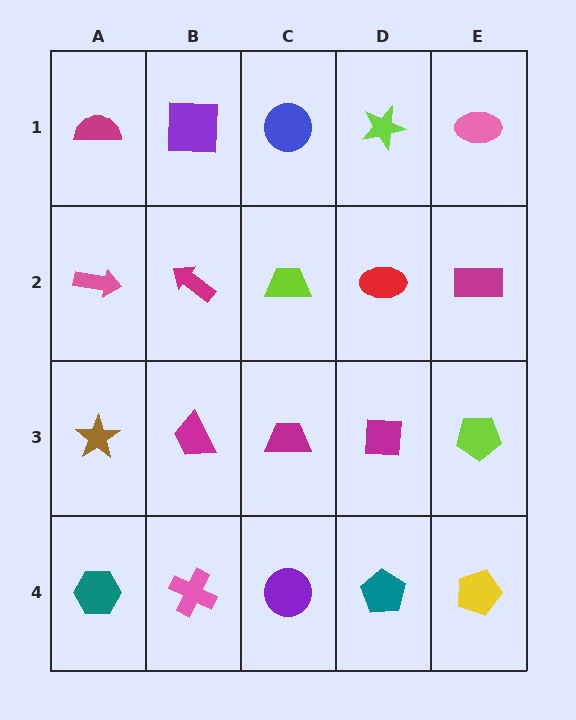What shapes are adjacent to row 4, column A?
A brown star (row 3, column A), a pink cross (row 4, column B).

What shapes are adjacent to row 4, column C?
A magenta trapezoid (row 3, column C), a pink cross (row 4, column B), a teal pentagon (row 4, column D).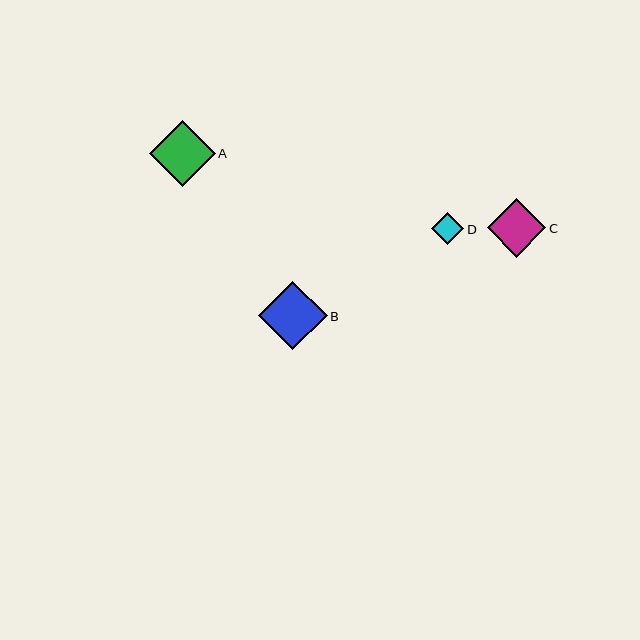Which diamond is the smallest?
Diamond D is the smallest with a size of approximately 32 pixels.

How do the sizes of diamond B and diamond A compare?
Diamond B and diamond A are approximately the same size.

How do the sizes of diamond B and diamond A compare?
Diamond B and diamond A are approximately the same size.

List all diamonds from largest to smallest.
From largest to smallest: B, A, C, D.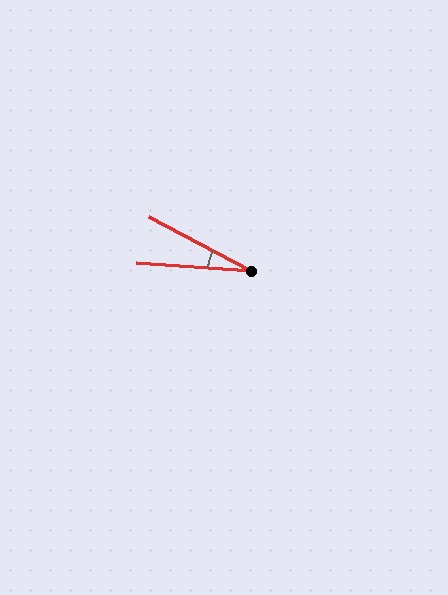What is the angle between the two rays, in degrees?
Approximately 24 degrees.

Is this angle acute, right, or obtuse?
It is acute.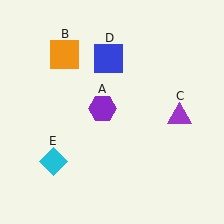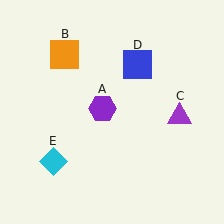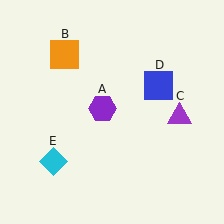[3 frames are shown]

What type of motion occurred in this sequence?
The blue square (object D) rotated clockwise around the center of the scene.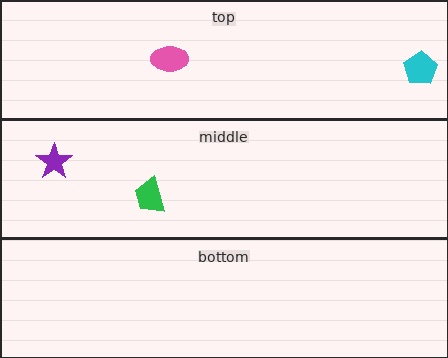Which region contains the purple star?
The middle region.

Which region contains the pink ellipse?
The top region.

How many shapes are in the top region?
2.